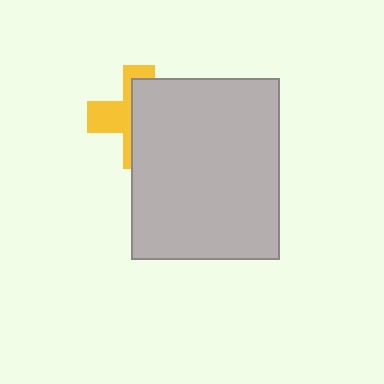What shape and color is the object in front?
The object in front is a light gray rectangle.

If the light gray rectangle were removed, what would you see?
You would see the complete yellow cross.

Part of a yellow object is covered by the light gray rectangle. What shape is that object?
It is a cross.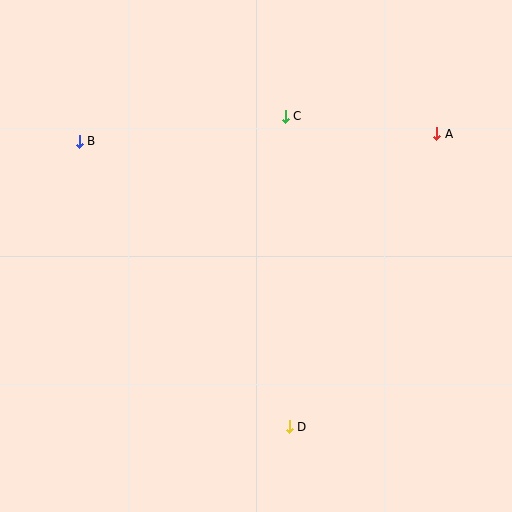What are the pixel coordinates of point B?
Point B is at (79, 141).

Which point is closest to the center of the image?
Point C at (285, 116) is closest to the center.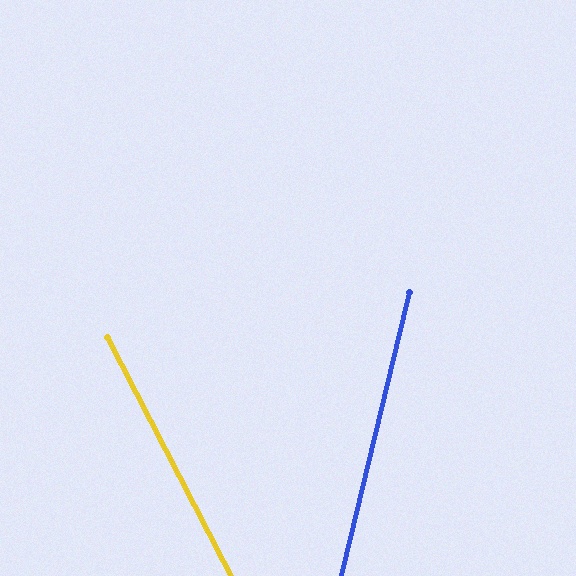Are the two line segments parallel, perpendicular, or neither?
Neither parallel nor perpendicular — they differ by about 41°.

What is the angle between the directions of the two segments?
Approximately 41 degrees.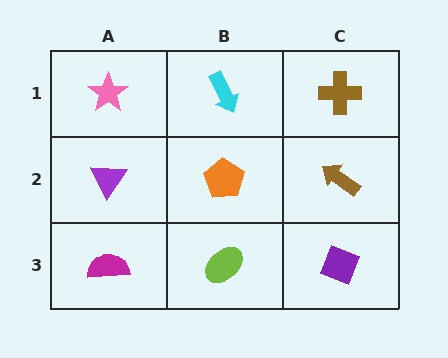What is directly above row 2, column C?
A brown cross.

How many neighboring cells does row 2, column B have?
4.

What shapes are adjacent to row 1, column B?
An orange pentagon (row 2, column B), a pink star (row 1, column A), a brown cross (row 1, column C).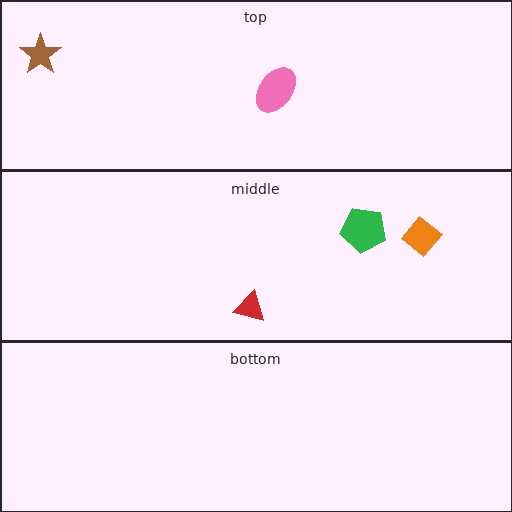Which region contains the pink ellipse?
The top region.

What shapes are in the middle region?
The green pentagon, the red triangle, the orange diamond.